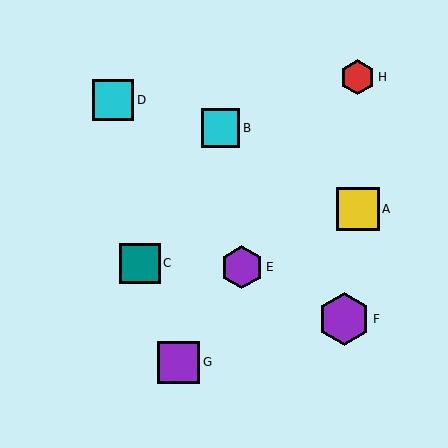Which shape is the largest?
The purple hexagon (labeled F) is the largest.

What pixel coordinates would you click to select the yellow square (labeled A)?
Click at (358, 209) to select the yellow square A.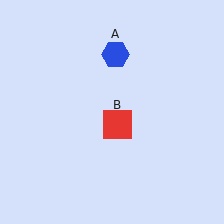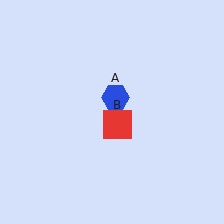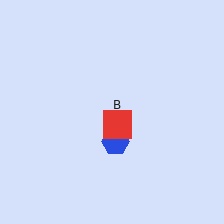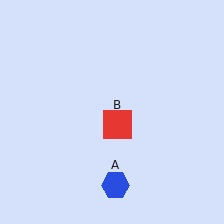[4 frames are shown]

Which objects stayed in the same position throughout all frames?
Red square (object B) remained stationary.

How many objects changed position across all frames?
1 object changed position: blue hexagon (object A).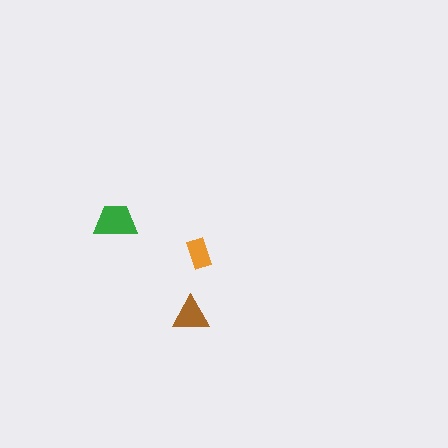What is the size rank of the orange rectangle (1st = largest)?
3rd.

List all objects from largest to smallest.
The green trapezoid, the brown triangle, the orange rectangle.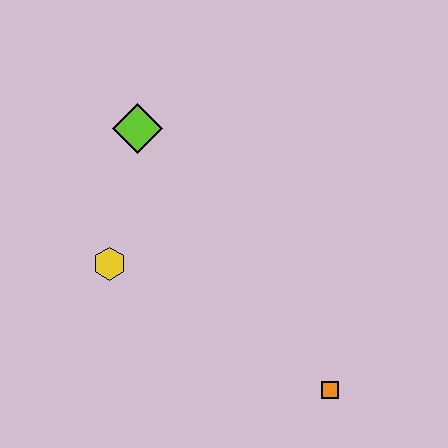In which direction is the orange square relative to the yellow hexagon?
The orange square is to the right of the yellow hexagon.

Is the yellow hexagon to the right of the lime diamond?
No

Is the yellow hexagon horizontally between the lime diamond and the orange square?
No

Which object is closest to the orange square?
The yellow hexagon is closest to the orange square.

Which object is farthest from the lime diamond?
The orange square is farthest from the lime diamond.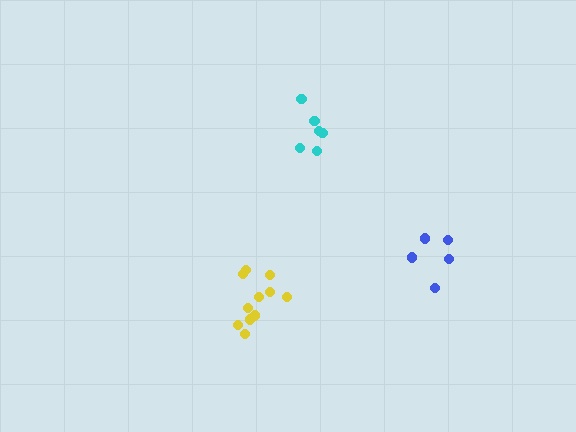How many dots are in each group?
Group 1: 11 dots, Group 2: 5 dots, Group 3: 6 dots (22 total).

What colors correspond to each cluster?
The clusters are colored: yellow, blue, cyan.